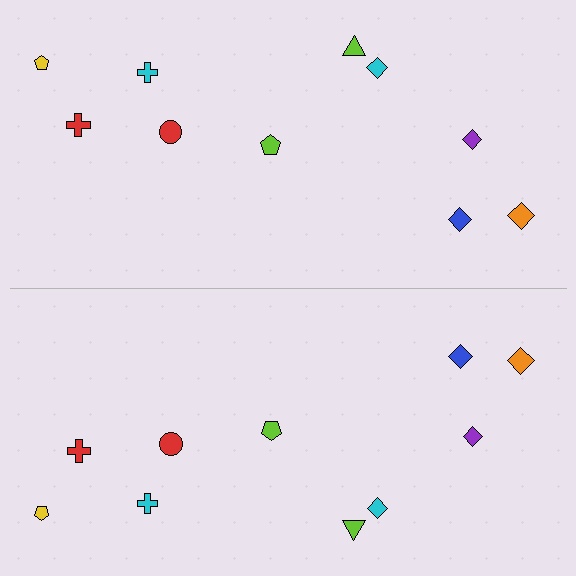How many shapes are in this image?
There are 20 shapes in this image.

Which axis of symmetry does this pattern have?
The pattern has a horizontal axis of symmetry running through the center of the image.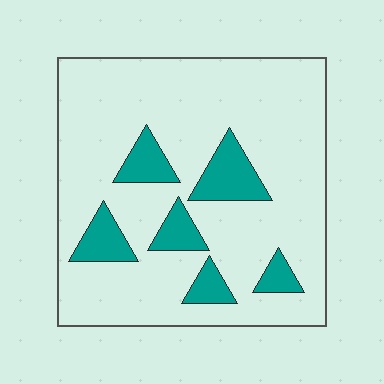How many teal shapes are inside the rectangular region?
6.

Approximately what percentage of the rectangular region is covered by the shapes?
Approximately 15%.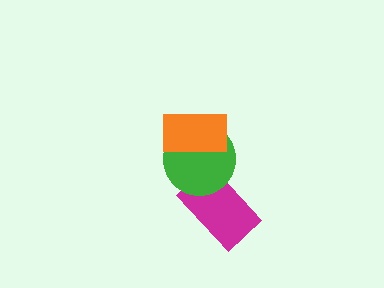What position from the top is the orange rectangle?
The orange rectangle is 1st from the top.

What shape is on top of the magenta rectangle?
The green circle is on top of the magenta rectangle.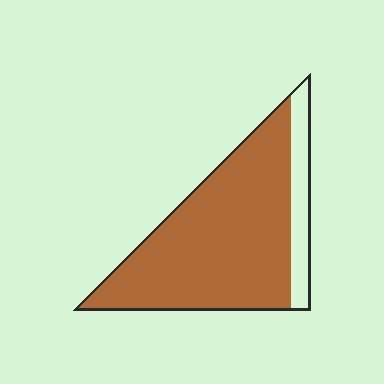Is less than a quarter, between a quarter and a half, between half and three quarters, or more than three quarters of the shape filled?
More than three quarters.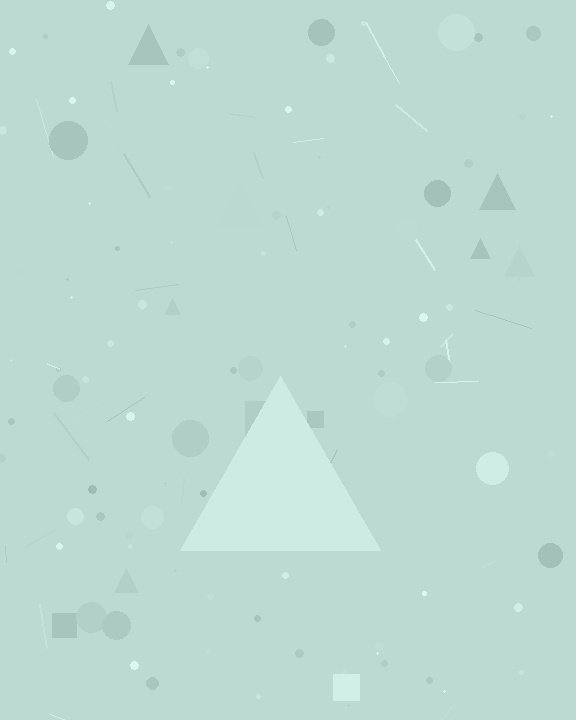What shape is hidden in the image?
A triangle is hidden in the image.